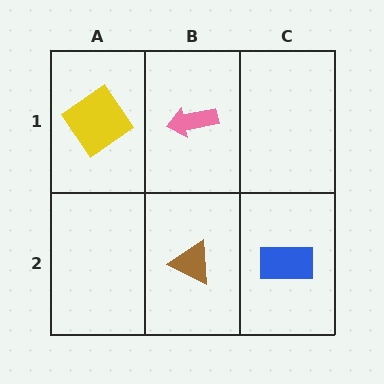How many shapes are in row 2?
2 shapes.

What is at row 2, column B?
A brown triangle.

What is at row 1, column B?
A pink arrow.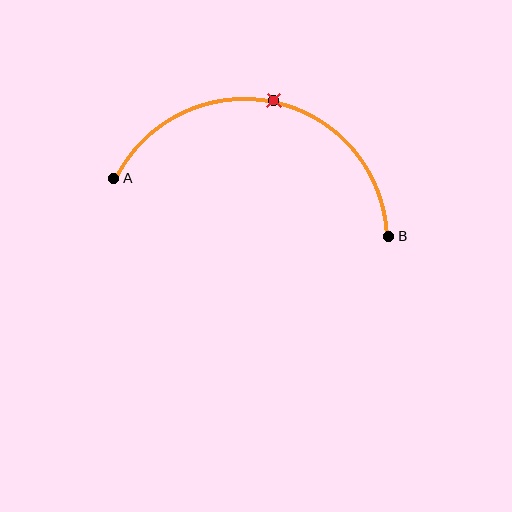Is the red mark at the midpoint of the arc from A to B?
Yes. The red mark lies on the arc at equal arc-length from both A and B — it is the arc midpoint.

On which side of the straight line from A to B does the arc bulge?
The arc bulges above the straight line connecting A and B.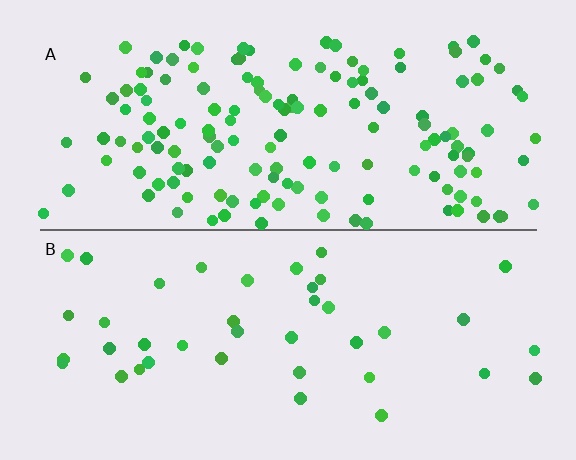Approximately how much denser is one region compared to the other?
Approximately 3.7× — region A over region B.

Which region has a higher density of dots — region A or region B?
A (the top).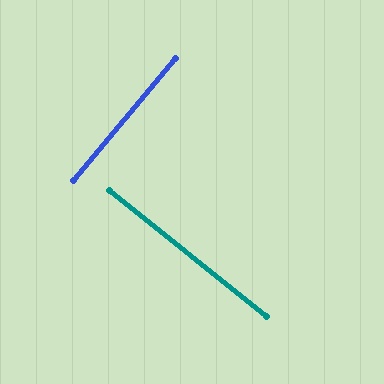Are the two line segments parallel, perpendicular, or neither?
Perpendicular — they meet at approximately 89°.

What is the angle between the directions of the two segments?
Approximately 89 degrees.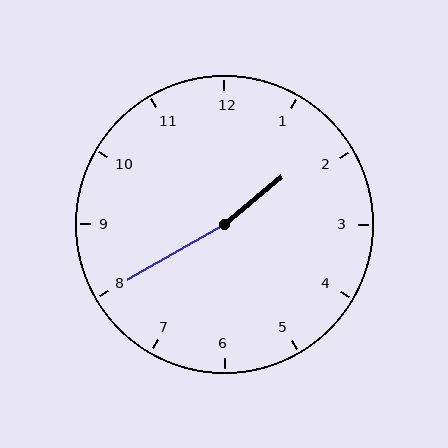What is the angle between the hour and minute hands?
Approximately 170 degrees.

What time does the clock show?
1:40.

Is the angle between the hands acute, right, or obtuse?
It is obtuse.